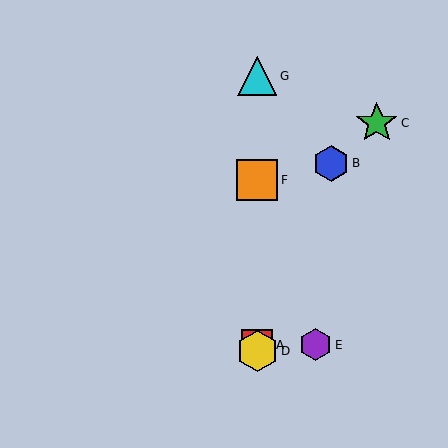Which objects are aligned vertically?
Objects A, D, F, G are aligned vertically.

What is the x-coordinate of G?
Object G is at x≈257.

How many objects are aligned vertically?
4 objects (A, D, F, G) are aligned vertically.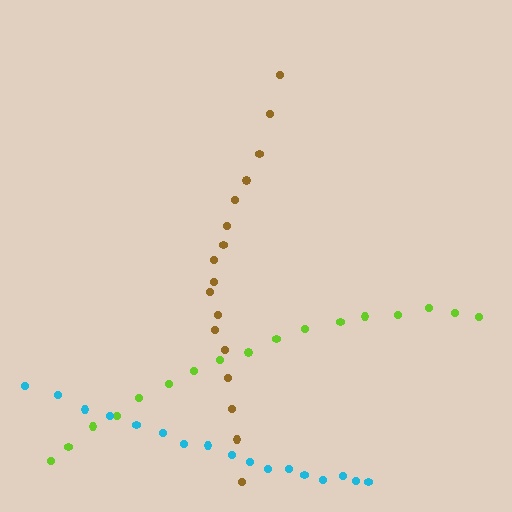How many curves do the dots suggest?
There are 3 distinct paths.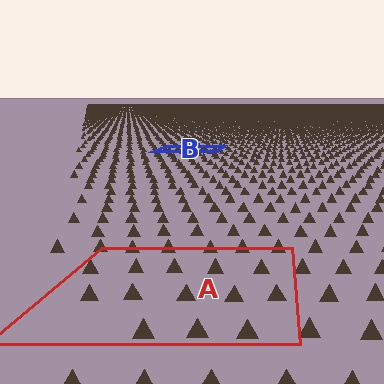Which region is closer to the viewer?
Region A is closer. The texture elements there are larger and more spread out.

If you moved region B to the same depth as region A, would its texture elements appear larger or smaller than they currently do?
They would appear larger. At a closer depth, the same texture elements are projected at a bigger on-screen size.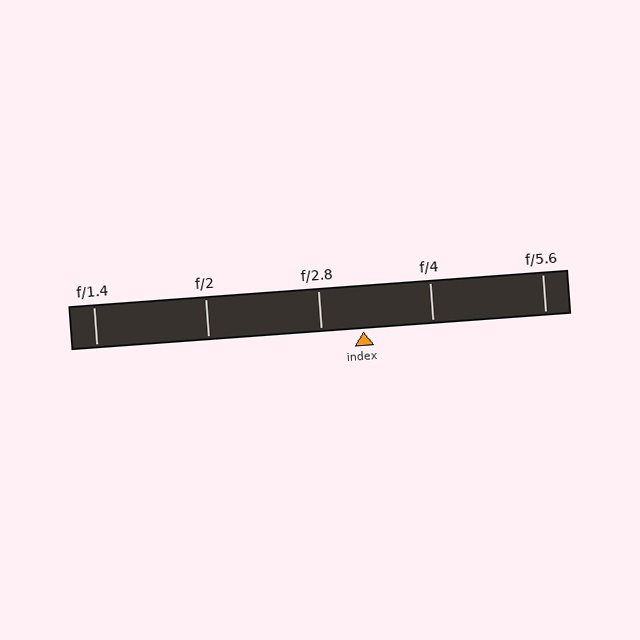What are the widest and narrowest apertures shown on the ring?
The widest aperture shown is f/1.4 and the narrowest is f/5.6.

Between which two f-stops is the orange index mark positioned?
The index mark is between f/2.8 and f/4.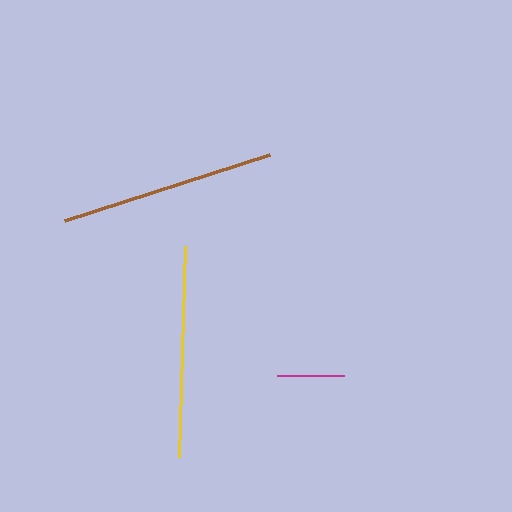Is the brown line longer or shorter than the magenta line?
The brown line is longer than the magenta line.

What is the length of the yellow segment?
The yellow segment is approximately 211 pixels long.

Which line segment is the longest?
The brown line is the longest at approximately 215 pixels.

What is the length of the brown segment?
The brown segment is approximately 215 pixels long.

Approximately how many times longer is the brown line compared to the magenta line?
The brown line is approximately 3.2 times the length of the magenta line.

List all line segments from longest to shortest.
From longest to shortest: brown, yellow, magenta.